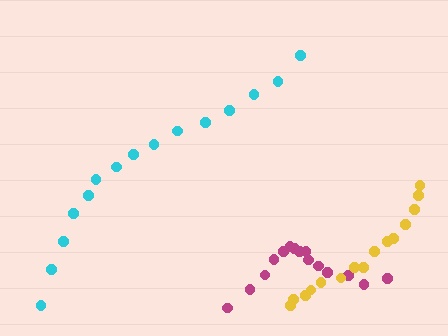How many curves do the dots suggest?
There are 3 distinct paths.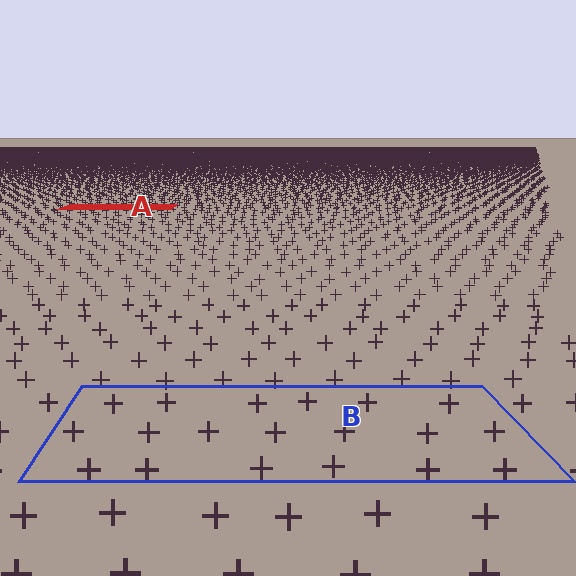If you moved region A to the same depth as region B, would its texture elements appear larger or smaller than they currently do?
They would appear larger. At a closer depth, the same texture elements are projected at a bigger on-screen size.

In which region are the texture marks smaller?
The texture marks are smaller in region A, because it is farther away.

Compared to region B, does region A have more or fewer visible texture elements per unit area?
Region A has more texture elements per unit area — they are packed more densely because it is farther away.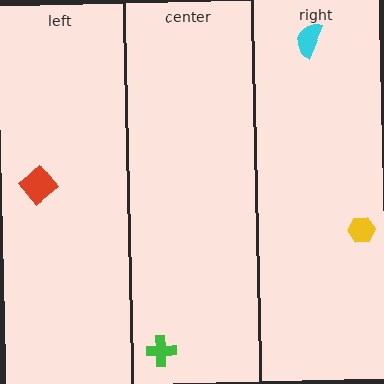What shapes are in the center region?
The green cross.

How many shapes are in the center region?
1.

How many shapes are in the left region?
1.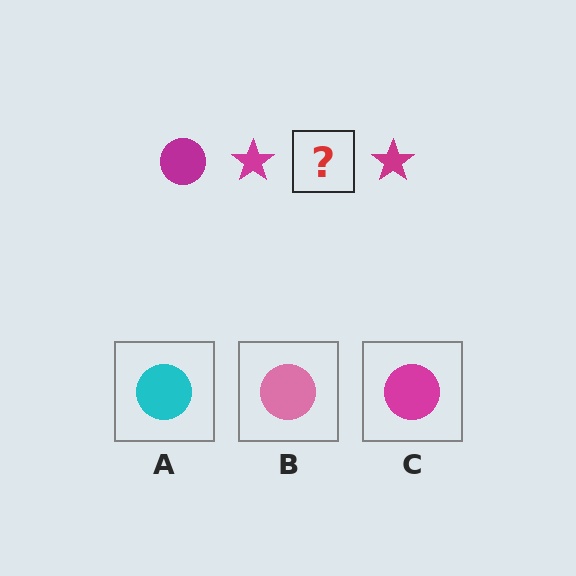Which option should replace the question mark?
Option C.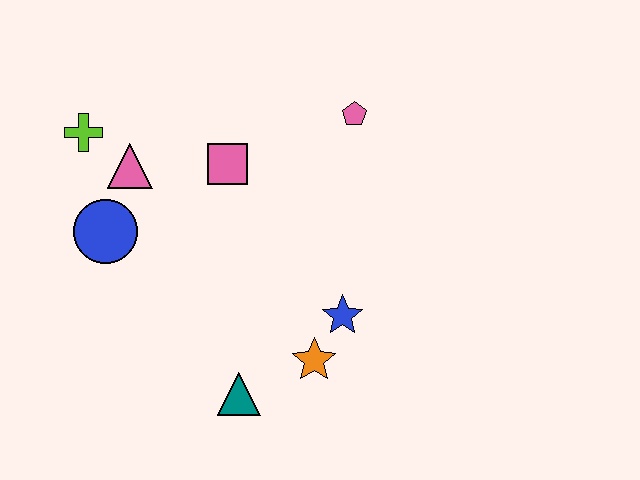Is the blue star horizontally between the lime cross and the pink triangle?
No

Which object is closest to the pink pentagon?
The pink square is closest to the pink pentagon.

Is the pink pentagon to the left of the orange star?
No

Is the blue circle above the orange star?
Yes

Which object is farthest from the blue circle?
The pink pentagon is farthest from the blue circle.